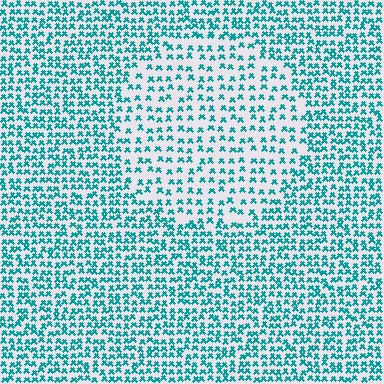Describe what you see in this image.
The image contains small teal elements arranged at two different densities. A circle-shaped region is visible where the elements are less densely packed than the surrounding area.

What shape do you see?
I see a circle.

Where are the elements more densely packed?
The elements are more densely packed outside the circle boundary.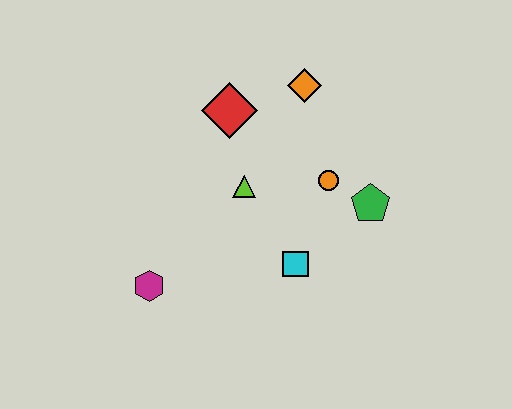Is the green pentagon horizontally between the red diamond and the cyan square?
No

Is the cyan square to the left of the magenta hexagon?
No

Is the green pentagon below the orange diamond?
Yes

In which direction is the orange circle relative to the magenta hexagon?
The orange circle is to the right of the magenta hexagon.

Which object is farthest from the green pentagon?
The magenta hexagon is farthest from the green pentagon.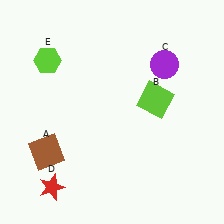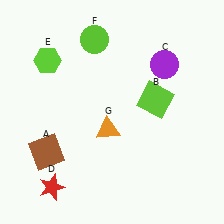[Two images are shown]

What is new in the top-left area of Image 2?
A lime circle (F) was added in the top-left area of Image 2.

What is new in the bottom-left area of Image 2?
An orange triangle (G) was added in the bottom-left area of Image 2.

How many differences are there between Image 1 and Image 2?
There are 2 differences between the two images.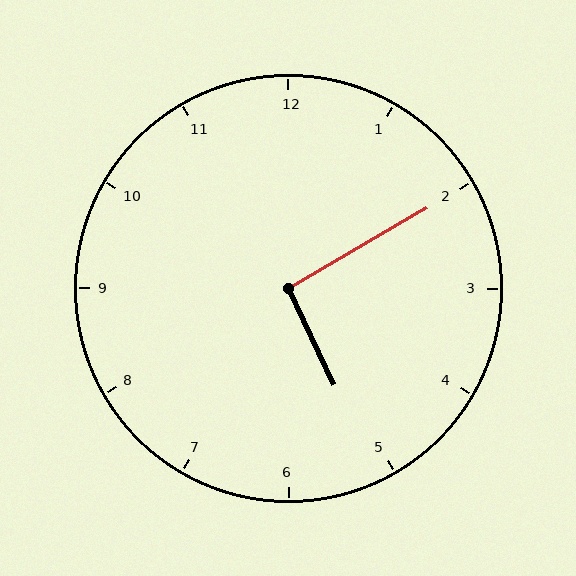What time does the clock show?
5:10.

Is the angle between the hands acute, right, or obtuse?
It is right.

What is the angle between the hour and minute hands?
Approximately 95 degrees.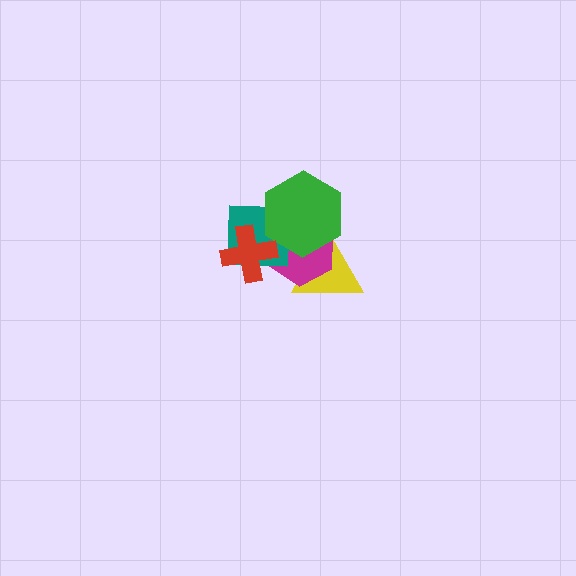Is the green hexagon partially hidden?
No, no other shape covers it.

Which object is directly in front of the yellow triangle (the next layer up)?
The magenta hexagon is directly in front of the yellow triangle.